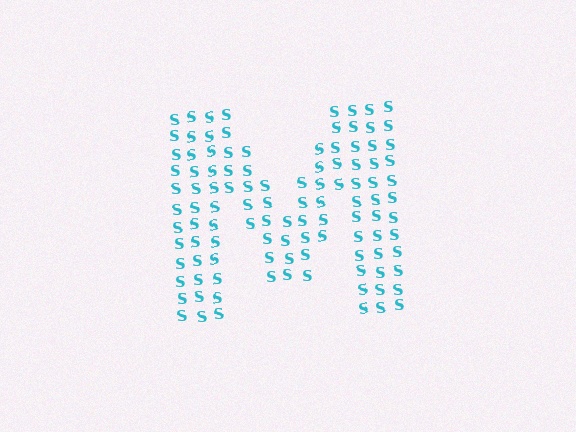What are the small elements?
The small elements are letter S's.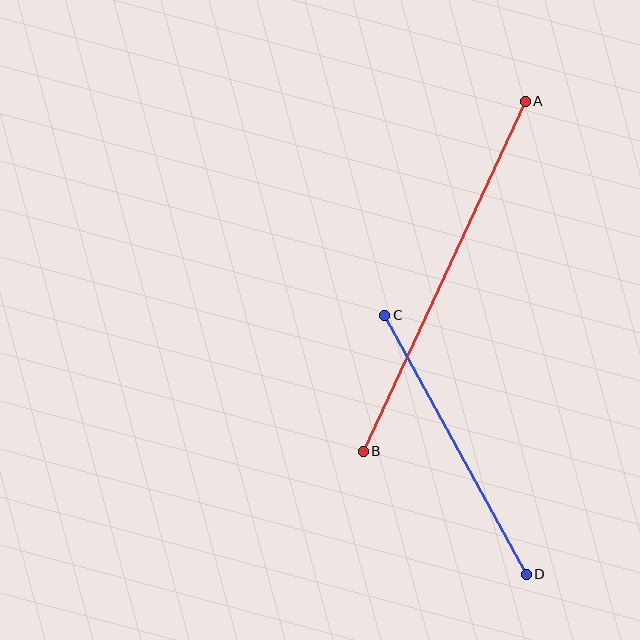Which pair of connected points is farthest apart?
Points A and B are farthest apart.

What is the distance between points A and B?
The distance is approximately 386 pixels.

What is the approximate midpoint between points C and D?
The midpoint is at approximately (456, 445) pixels.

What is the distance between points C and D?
The distance is approximately 295 pixels.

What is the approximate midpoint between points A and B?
The midpoint is at approximately (444, 276) pixels.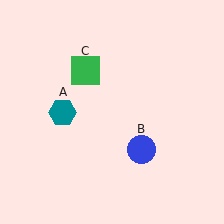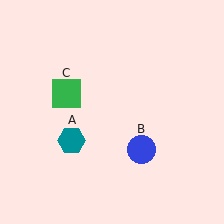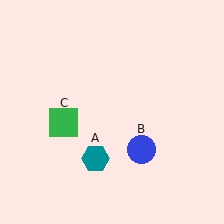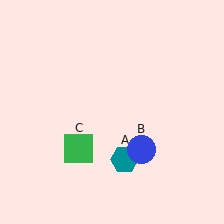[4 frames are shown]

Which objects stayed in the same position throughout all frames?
Blue circle (object B) remained stationary.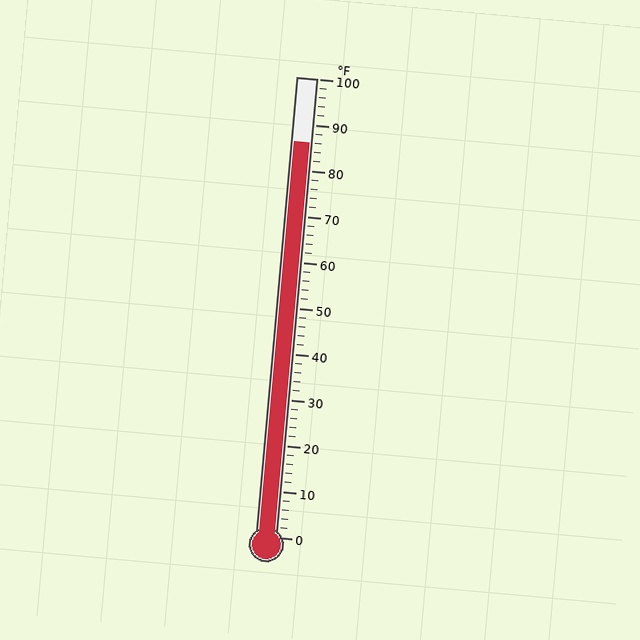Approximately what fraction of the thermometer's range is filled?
The thermometer is filled to approximately 85% of its range.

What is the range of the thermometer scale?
The thermometer scale ranges from 0°F to 100°F.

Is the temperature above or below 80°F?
The temperature is above 80°F.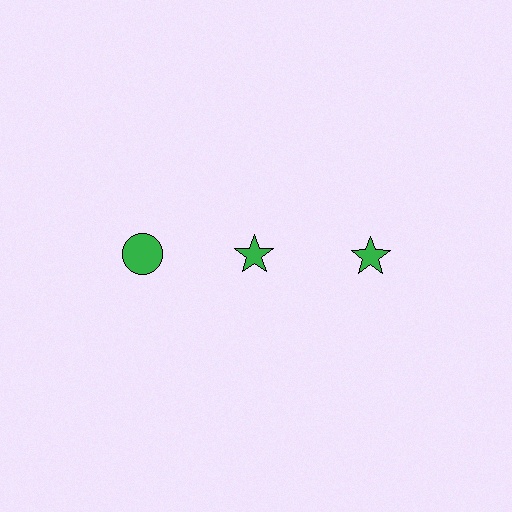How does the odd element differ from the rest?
It has a different shape: circle instead of star.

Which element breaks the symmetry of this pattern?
The green circle in the top row, leftmost column breaks the symmetry. All other shapes are green stars.